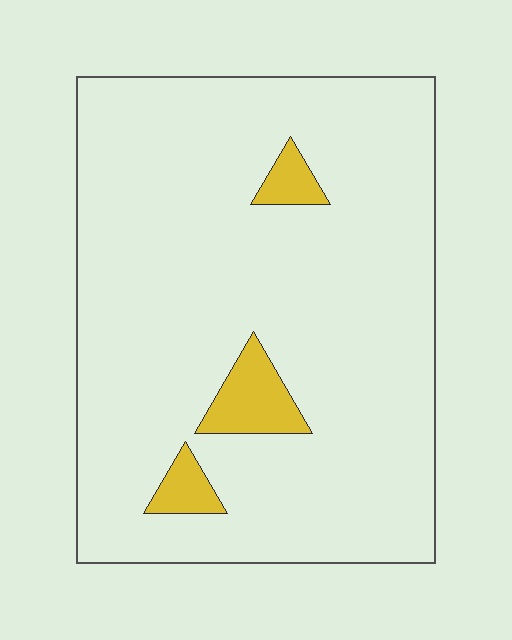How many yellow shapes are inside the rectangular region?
3.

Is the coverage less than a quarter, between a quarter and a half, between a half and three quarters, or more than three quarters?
Less than a quarter.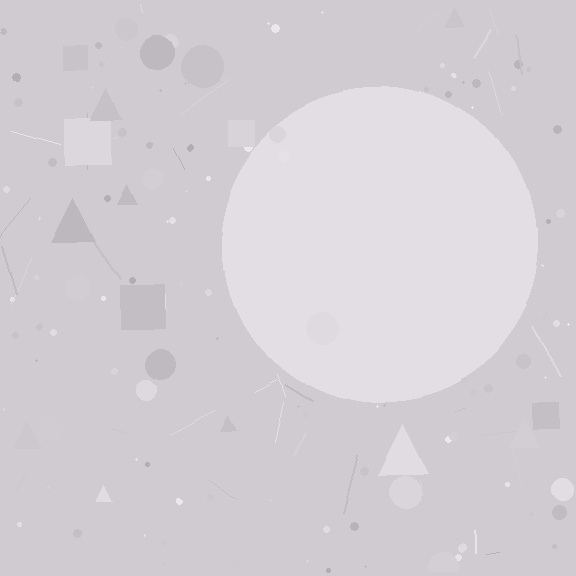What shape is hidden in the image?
A circle is hidden in the image.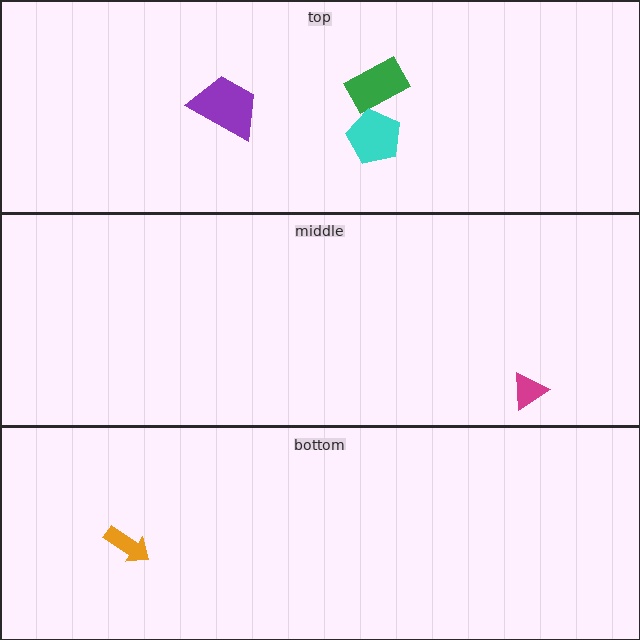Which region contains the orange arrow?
The bottom region.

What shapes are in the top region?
The green rectangle, the cyan pentagon, the purple trapezoid.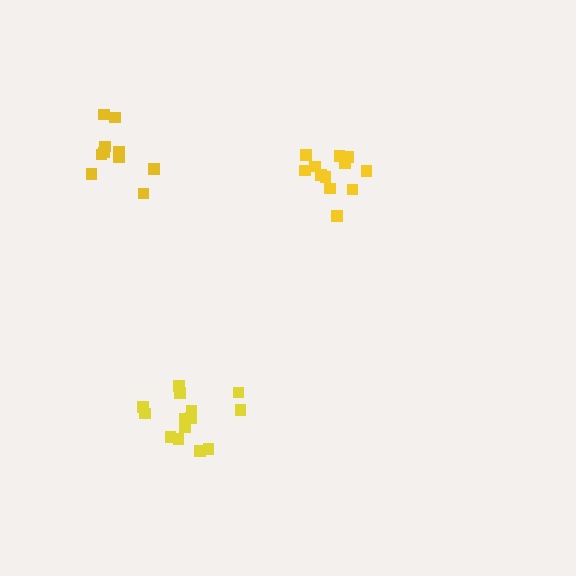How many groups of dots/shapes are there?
There are 3 groups.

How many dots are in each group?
Group 1: 14 dots, Group 2: 12 dots, Group 3: 10 dots (36 total).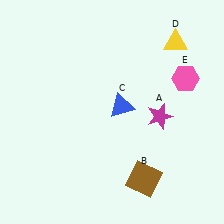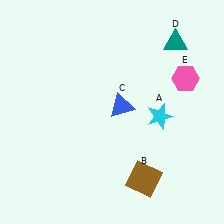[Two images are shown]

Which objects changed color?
A changed from magenta to cyan. D changed from yellow to teal.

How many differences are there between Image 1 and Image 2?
There are 2 differences between the two images.